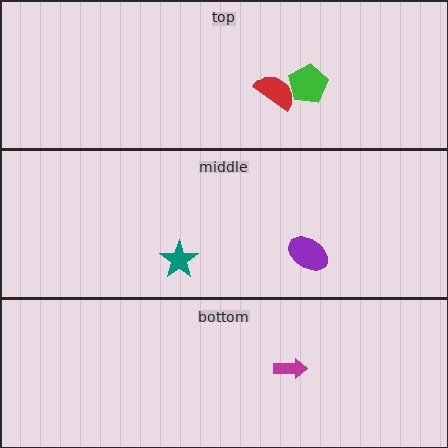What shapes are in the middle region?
The teal star, the purple ellipse.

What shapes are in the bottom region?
The magenta arrow.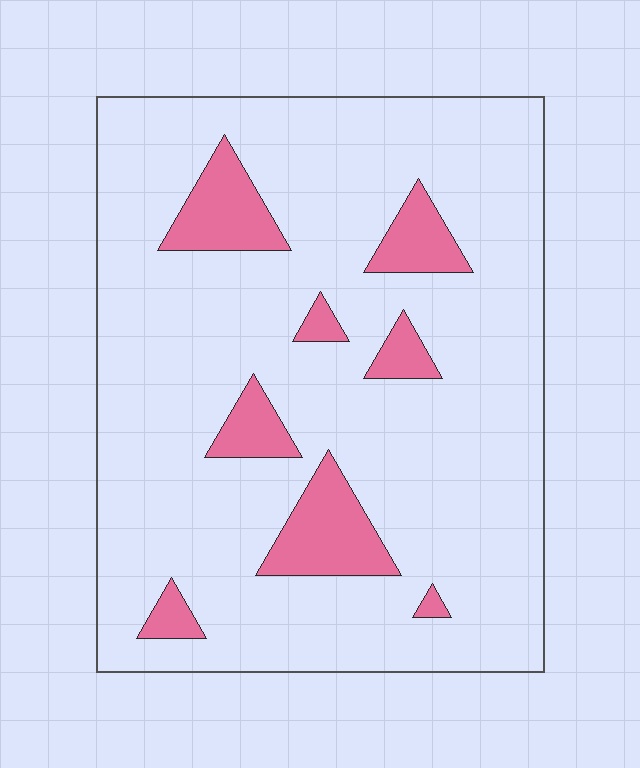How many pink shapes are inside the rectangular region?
8.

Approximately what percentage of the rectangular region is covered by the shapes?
Approximately 15%.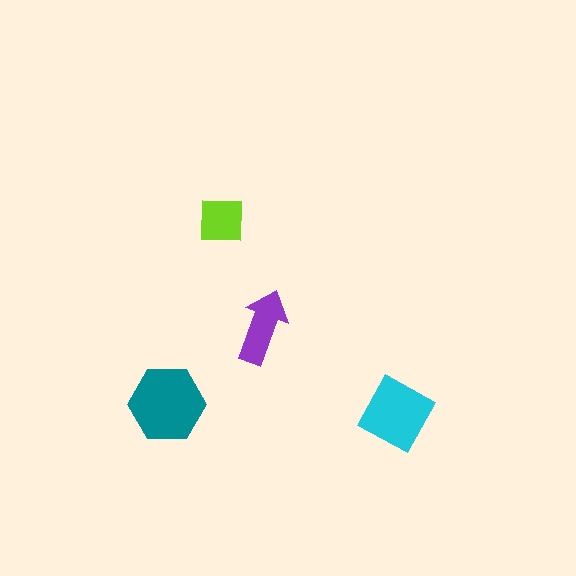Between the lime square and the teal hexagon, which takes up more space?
The teal hexagon.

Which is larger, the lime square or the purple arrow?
The purple arrow.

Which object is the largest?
The teal hexagon.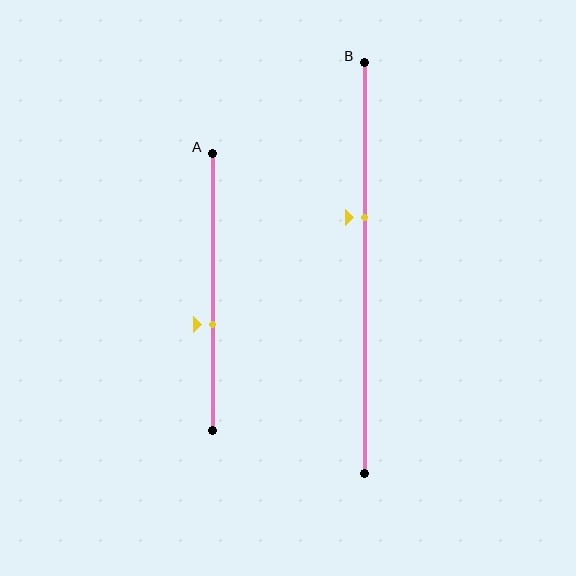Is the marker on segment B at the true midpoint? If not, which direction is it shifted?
No, the marker on segment B is shifted upward by about 12% of the segment length.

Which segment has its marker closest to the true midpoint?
Segment A has its marker closest to the true midpoint.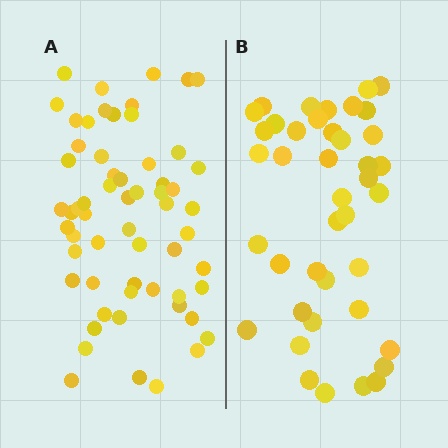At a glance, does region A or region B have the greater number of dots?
Region A (the left region) has more dots.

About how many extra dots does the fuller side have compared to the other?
Region A has approximately 20 more dots than region B.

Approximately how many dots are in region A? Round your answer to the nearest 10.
About 60 dots.